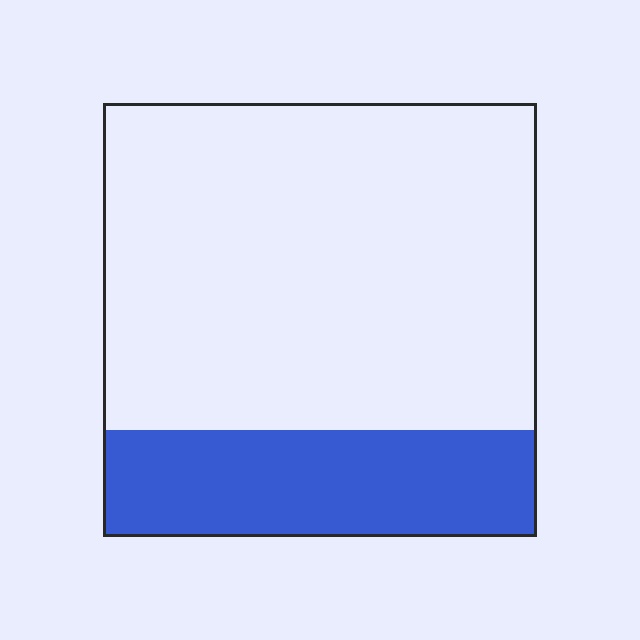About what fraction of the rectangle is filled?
About one quarter (1/4).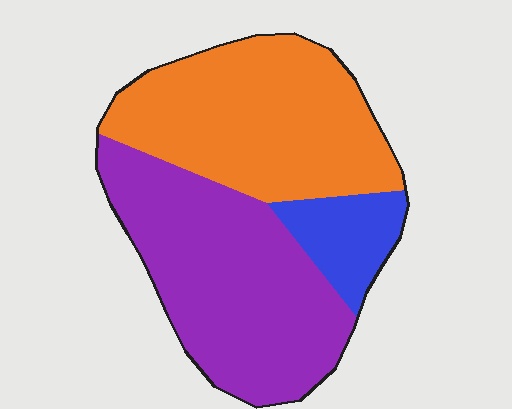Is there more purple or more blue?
Purple.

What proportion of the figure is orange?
Orange takes up about two fifths (2/5) of the figure.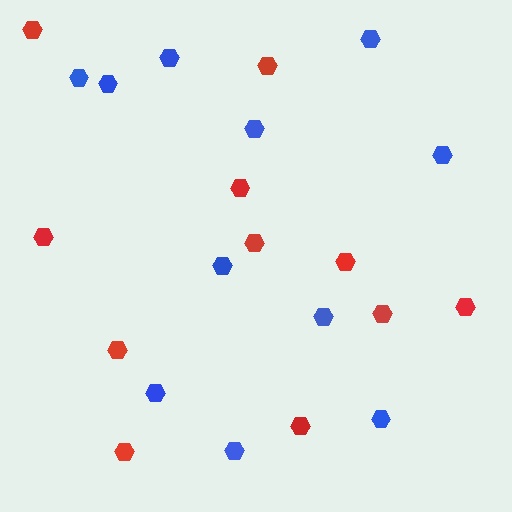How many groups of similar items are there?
There are 2 groups: one group of blue hexagons (11) and one group of red hexagons (11).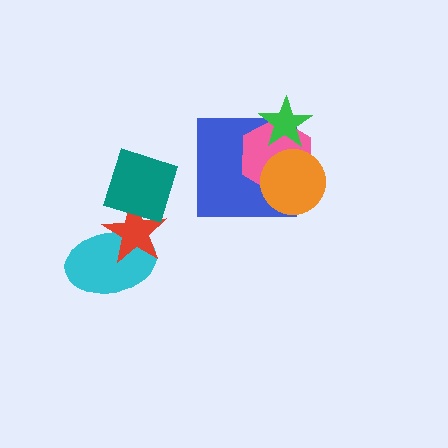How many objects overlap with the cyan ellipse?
1 object overlaps with the cyan ellipse.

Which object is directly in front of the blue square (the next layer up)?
The pink hexagon is directly in front of the blue square.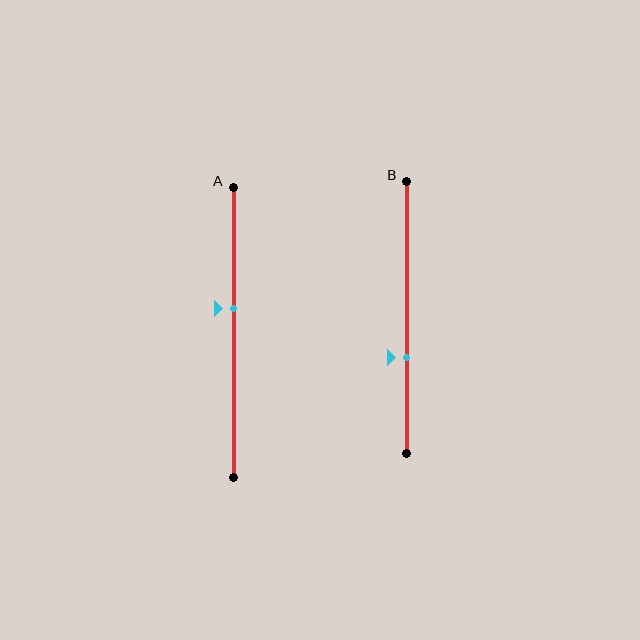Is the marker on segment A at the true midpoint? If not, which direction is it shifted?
No, the marker on segment A is shifted upward by about 8% of the segment length.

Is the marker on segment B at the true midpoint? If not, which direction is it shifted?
No, the marker on segment B is shifted downward by about 15% of the segment length.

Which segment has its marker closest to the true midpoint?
Segment A has its marker closest to the true midpoint.